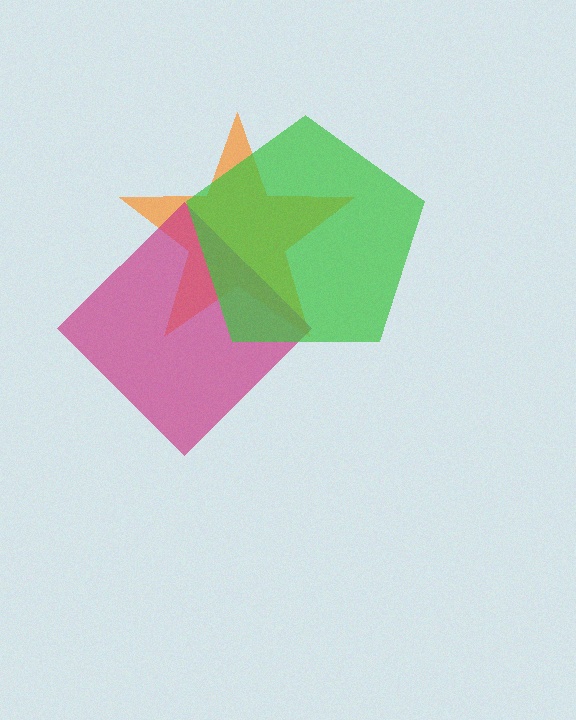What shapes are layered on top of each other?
The layered shapes are: an orange star, a magenta diamond, a green pentagon.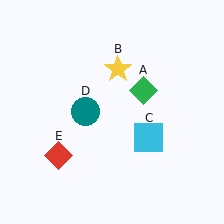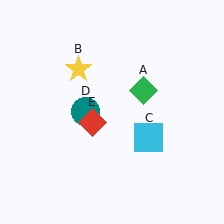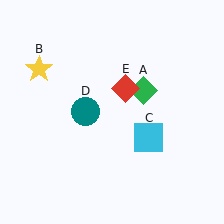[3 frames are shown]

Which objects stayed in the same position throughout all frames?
Green diamond (object A) and cyan square (object C) and teal circle (object D) remained stationary.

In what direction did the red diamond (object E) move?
The red diamond (object E) moved up and to the right.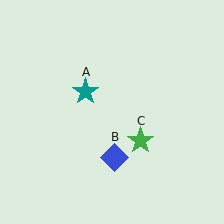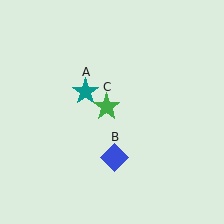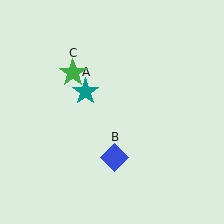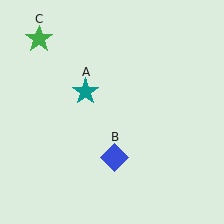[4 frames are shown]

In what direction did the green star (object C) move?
The green star (object C) moved up and to the left.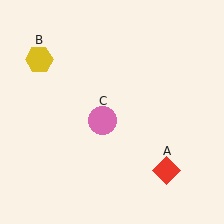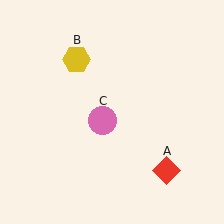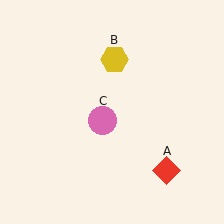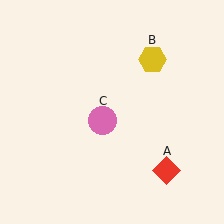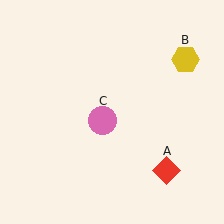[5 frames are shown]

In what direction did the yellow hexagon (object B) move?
The yellow hexagon (object B) moved right.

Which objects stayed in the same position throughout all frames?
Red diamond (object A) and pink circle (object C) remained stationary.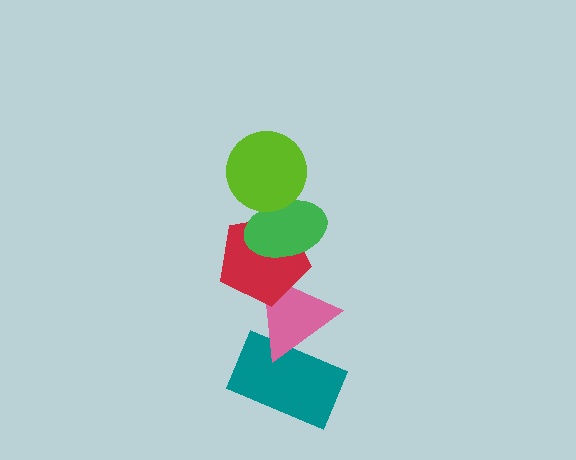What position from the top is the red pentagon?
The red pentagon is 3rd from the top.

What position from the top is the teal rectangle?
The teal rectangle is 5th from the top.